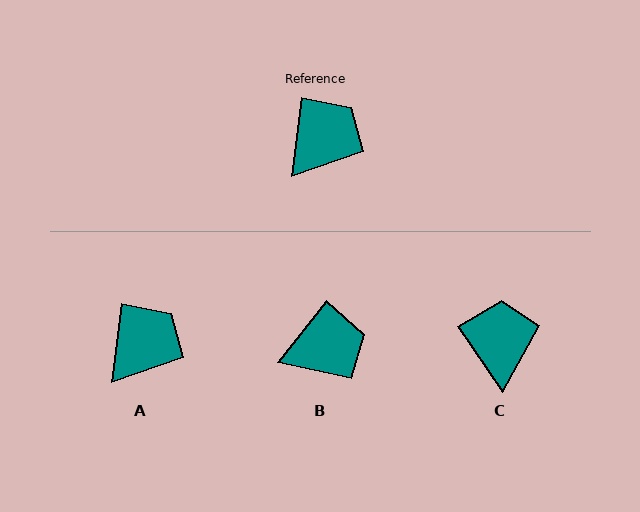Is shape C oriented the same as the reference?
No, it is off by about 41 degrees.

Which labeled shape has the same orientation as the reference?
A.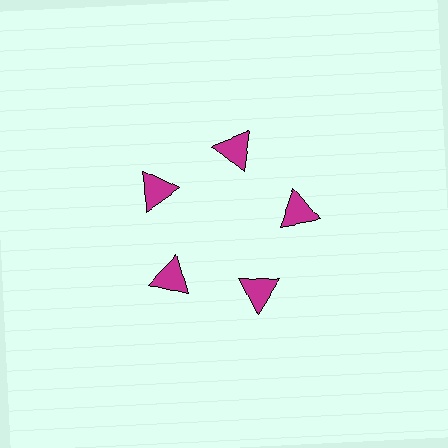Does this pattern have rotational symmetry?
Yes, this pattern has 5-fold rotational symmetry. It looks the same after rotating 72 degrees around the center.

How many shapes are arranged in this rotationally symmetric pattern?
There are 5 shapes, arranged in 5 groups of 1.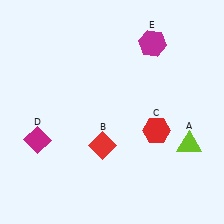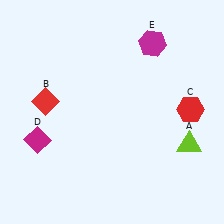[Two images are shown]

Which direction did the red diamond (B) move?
The red diamond (B) moved left.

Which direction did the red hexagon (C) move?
The red hexagon (C) moved right.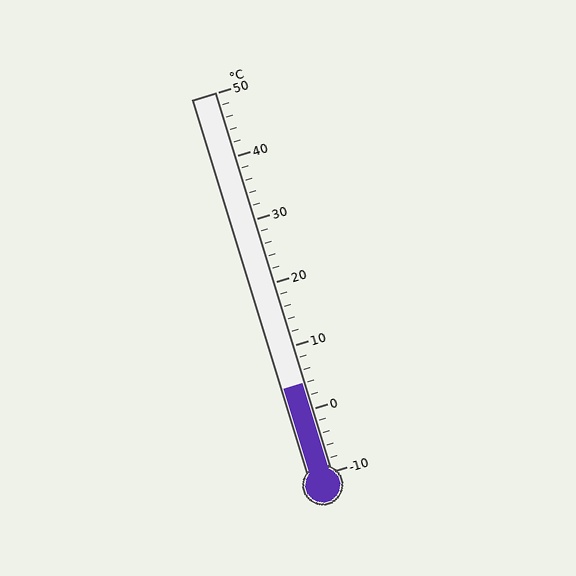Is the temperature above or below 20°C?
The temperature is below 20°C.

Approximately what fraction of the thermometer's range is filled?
The thermometer is filled to approximately 25% of its range.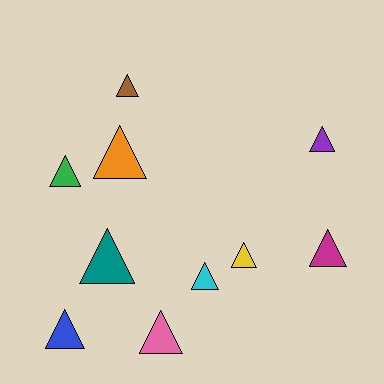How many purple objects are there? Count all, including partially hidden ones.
There is 1 purple object.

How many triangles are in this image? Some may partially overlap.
There are 10 triangles.